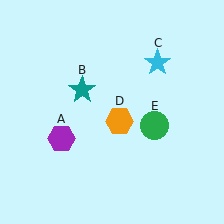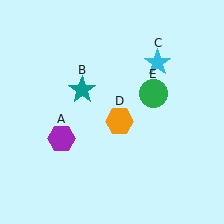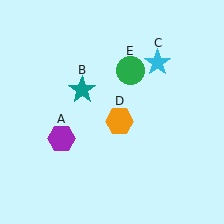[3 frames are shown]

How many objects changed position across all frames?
1 object changed position: green circle (object E).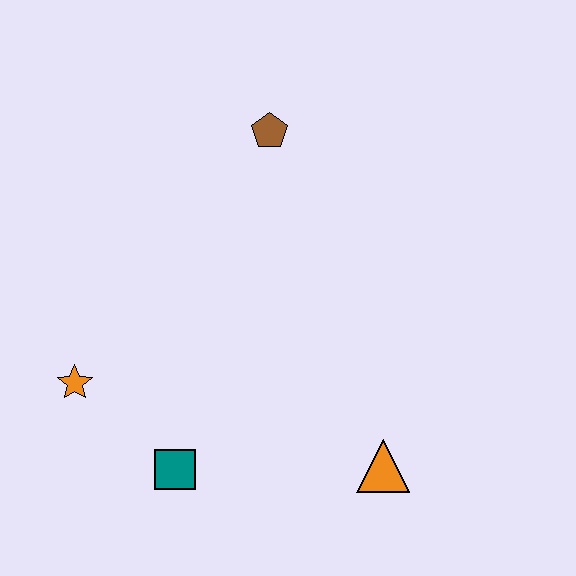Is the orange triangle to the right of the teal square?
Yes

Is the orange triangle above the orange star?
No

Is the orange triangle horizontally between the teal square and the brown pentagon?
No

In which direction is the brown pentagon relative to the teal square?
The brown pentagon is above the teal square.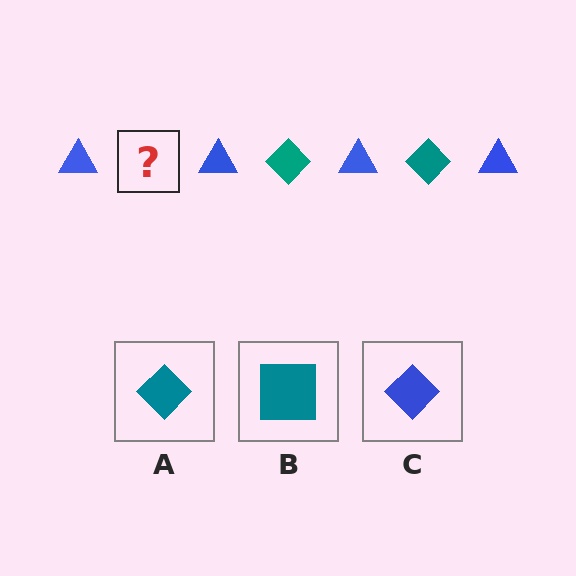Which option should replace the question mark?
Option A.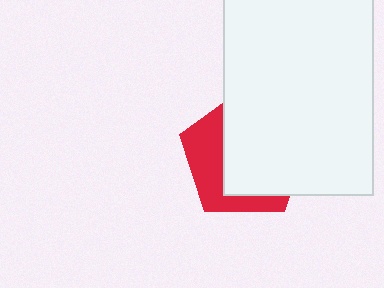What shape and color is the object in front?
The object in front is a white rectangle.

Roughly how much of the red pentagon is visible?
A small part of it is visible (roughly 37%).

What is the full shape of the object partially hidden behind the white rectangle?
The partially hidden object is a red pentagon.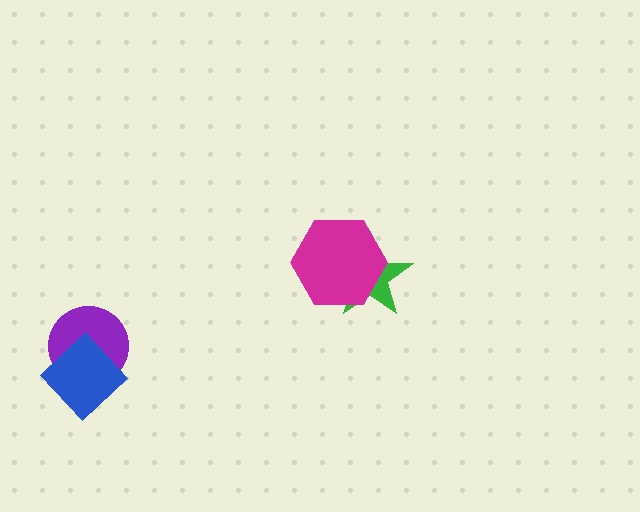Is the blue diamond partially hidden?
No, no other shape covers it.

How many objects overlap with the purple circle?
1 object overlaps with the purple circle.